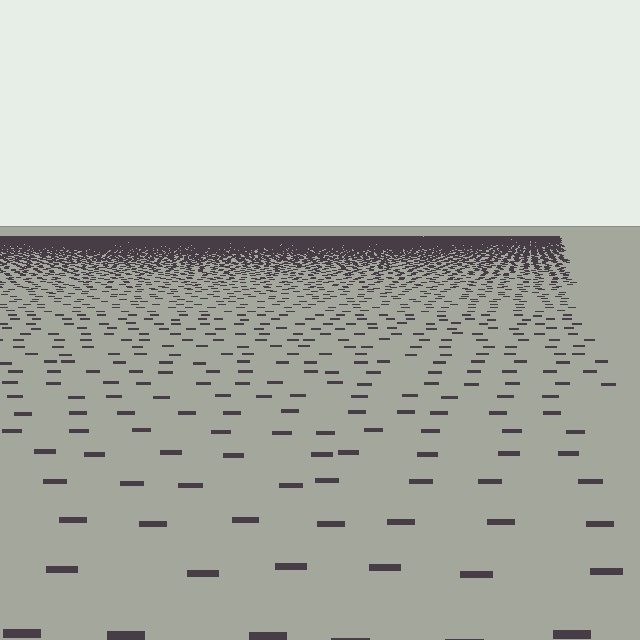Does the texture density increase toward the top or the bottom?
Density increases toward the top.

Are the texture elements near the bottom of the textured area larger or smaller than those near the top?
Larger. Near the bottom, elements are closer to the viewer and appear at a bigger on-screen size.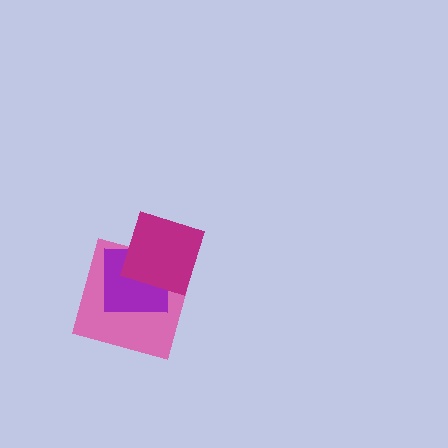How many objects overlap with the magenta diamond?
2 objects overlap with the magenta diamond.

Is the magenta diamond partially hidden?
No, no other shape covers it.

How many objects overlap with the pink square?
2 objects overlap with the pink square.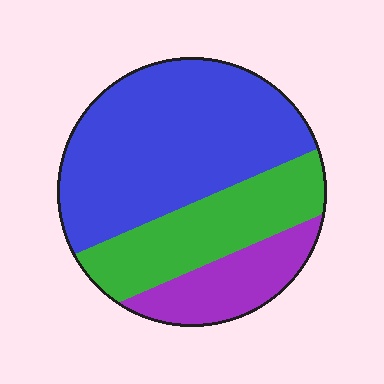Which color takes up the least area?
Purple, at roughly 20%.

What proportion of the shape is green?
Green covers 28% of the shape.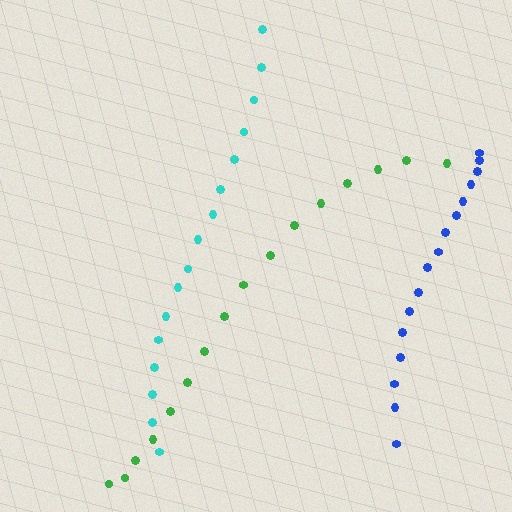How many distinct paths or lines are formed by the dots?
There are 3 distinct paths.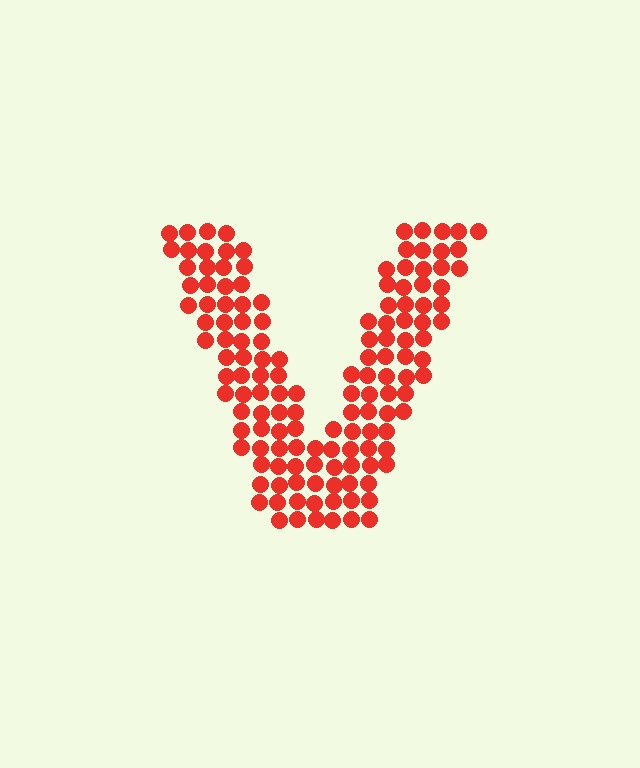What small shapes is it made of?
It is made of small circles.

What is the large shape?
The large shape is the letter V.